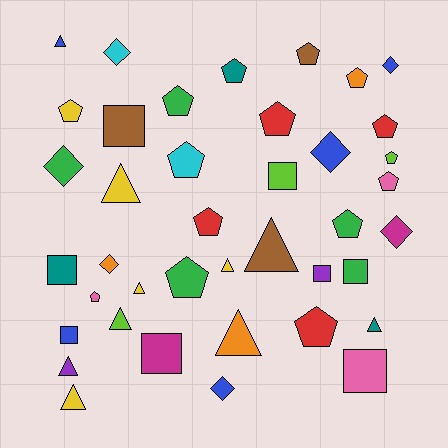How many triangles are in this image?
There are 10 triangles.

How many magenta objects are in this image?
There are 2 magenta objects.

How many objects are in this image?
There are 40 objects.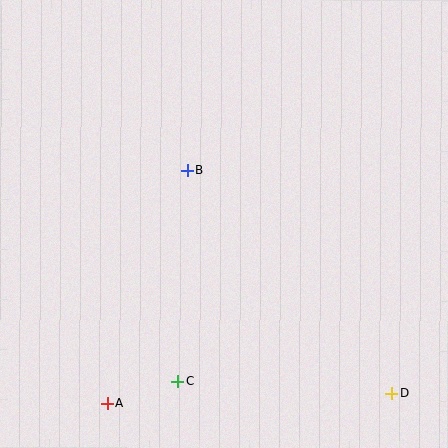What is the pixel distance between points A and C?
The distance between A and C is 74 pixels.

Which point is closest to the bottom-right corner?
Point D is closest to the bottom-right corner.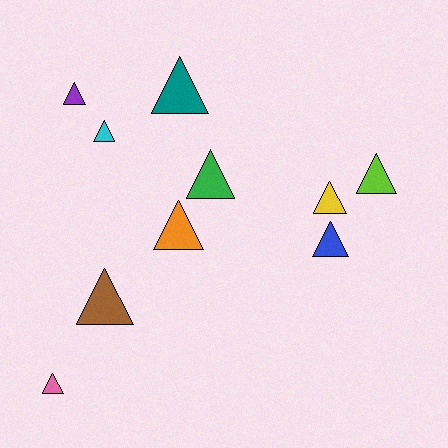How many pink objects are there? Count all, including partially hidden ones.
There is 1 pink object.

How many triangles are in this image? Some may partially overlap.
There are 10 triangles.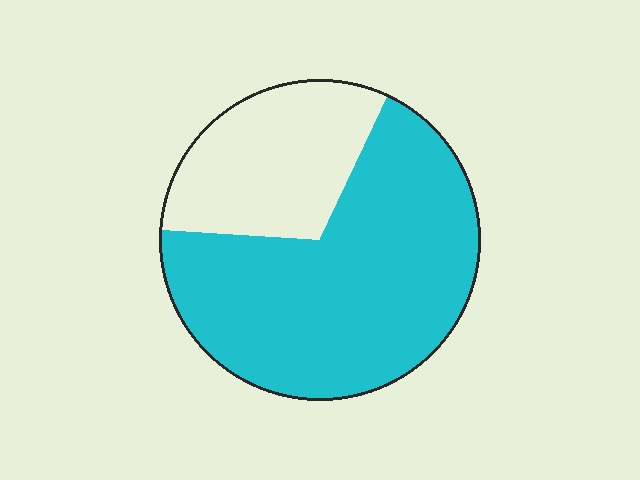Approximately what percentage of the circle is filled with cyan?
Approximately 70%.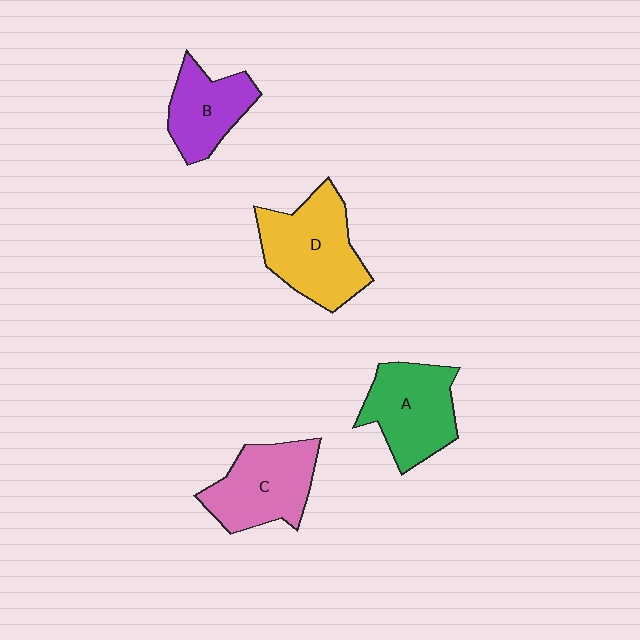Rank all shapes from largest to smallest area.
From largest to smallest: D (yellow), C (pink), A (green), B (purple).